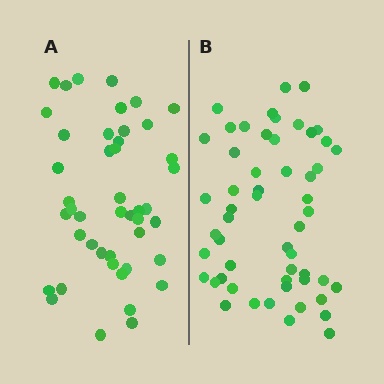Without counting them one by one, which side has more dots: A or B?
Region B (the right region) has more dots.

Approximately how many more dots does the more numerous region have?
Region B has roughly 8 or so more dots than region A.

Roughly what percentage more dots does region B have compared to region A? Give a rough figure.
About 20% more.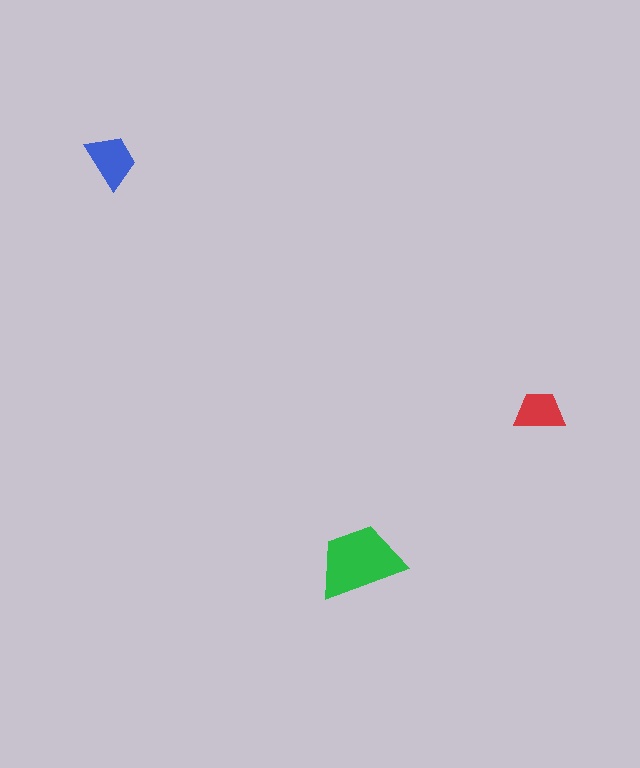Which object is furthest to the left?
The blue trapezoid is leftmost.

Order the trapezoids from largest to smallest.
the green one, the blue one, the red one.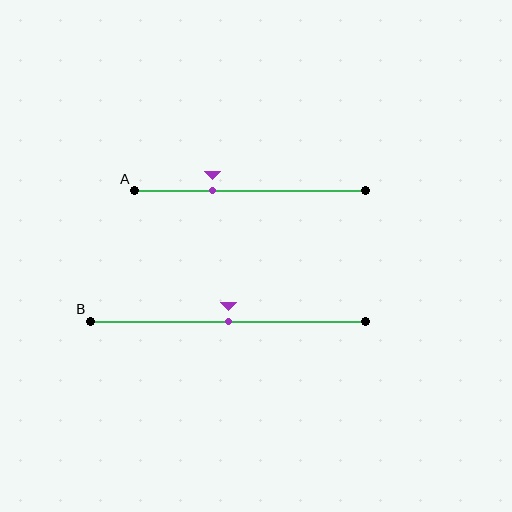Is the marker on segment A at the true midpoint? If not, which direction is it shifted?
No, the marker on segment A is shifted to the left by about 16% of the segment length.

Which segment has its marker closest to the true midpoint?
Segment B has its marker closest to the true midpoint.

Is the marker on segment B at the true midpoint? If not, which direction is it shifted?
Yes, the marker on segment B is at the true midpoint.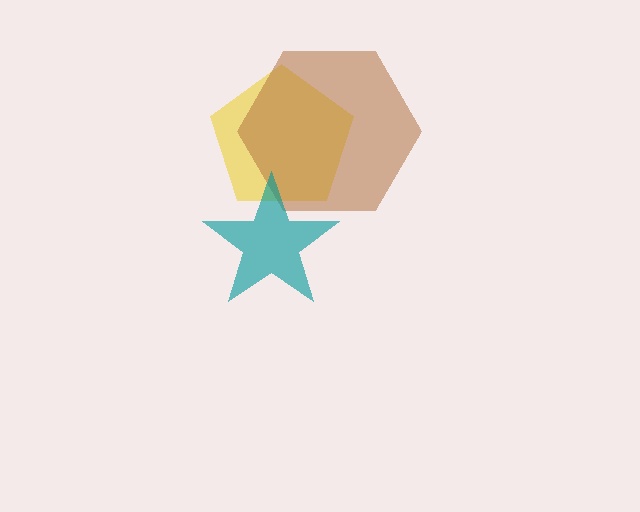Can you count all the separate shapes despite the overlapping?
Yes, there are 3 separate shapes.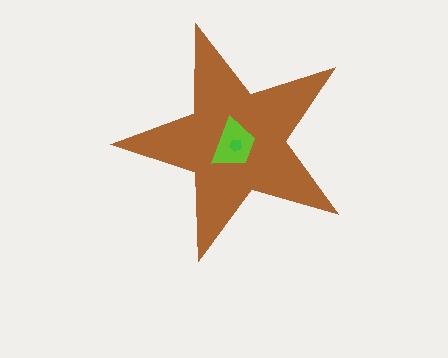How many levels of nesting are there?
3.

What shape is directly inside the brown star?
The lime trapezoid.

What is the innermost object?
The green pentagon.